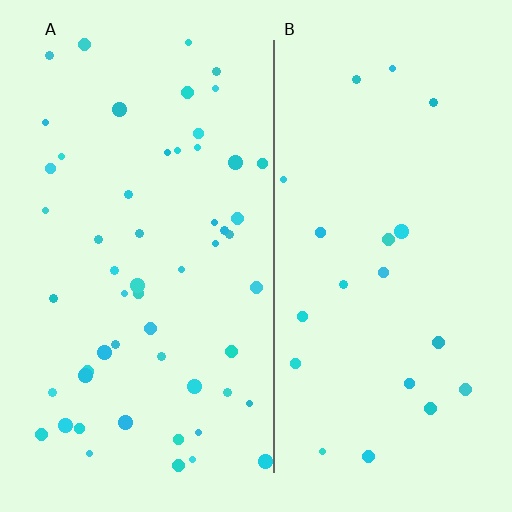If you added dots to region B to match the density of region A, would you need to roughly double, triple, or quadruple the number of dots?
Approximately triple.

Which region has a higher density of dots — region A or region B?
A (the left).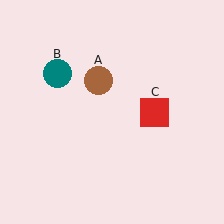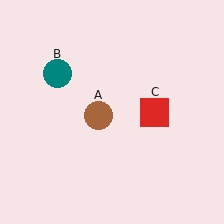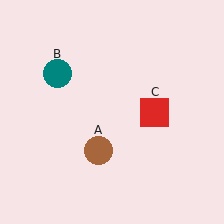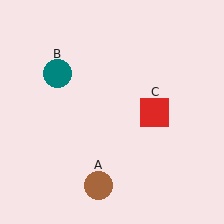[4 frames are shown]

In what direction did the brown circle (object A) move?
The brown circle (object A) moved down.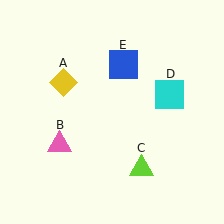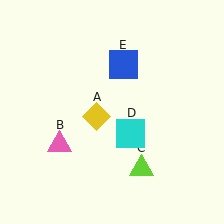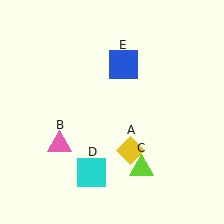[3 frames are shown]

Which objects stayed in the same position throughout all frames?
Pink triangle (object B) and lime triangle (object C) and blue square (object E) remained stationary.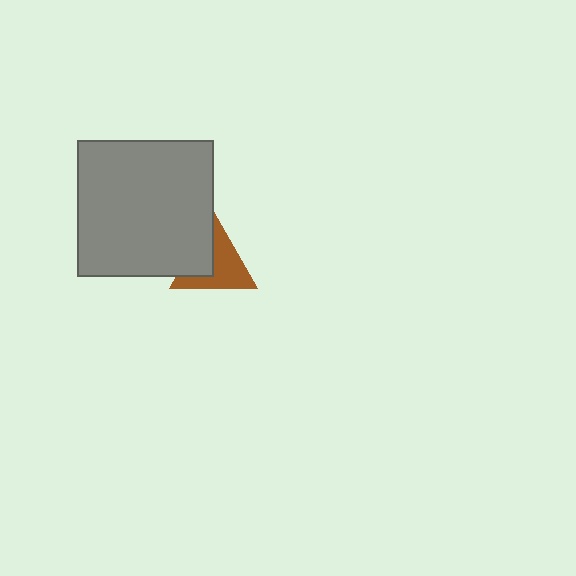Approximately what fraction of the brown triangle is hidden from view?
Roughly 36% of the brown triangle is hidden behind the gray square.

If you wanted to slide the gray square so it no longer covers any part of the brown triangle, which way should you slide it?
Slide it left — that is the most direct way to separate the two shapes.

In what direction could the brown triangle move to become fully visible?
The brown triangle could move right. That would shift it out from behind the gray square entirely.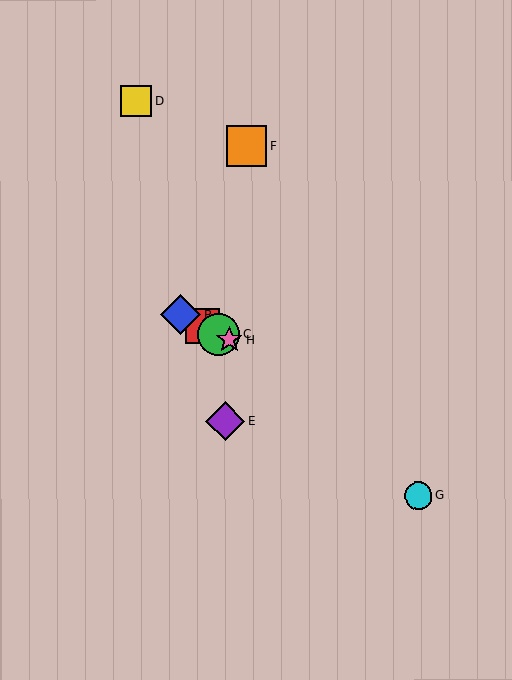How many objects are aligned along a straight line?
4 objects (A, B, C, H) are aligned along a straight line.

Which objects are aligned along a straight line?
Objects A, B, C, H are aligned along a straight line.